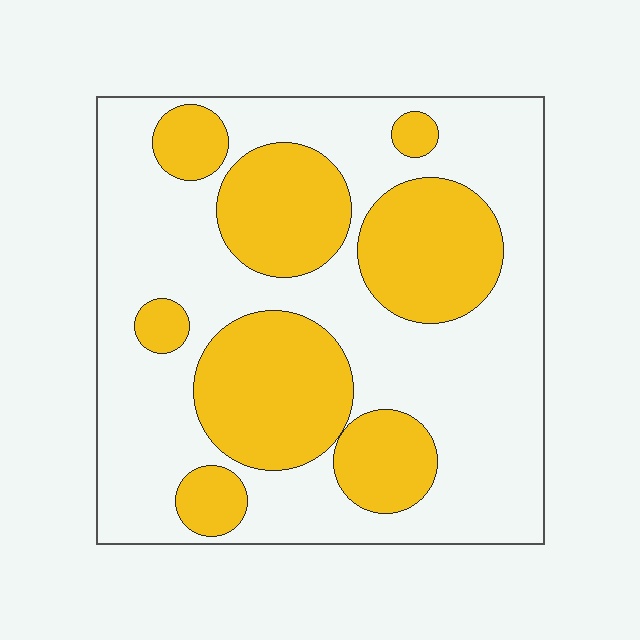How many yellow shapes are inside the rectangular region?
8.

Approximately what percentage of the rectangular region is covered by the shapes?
Approximately 35%.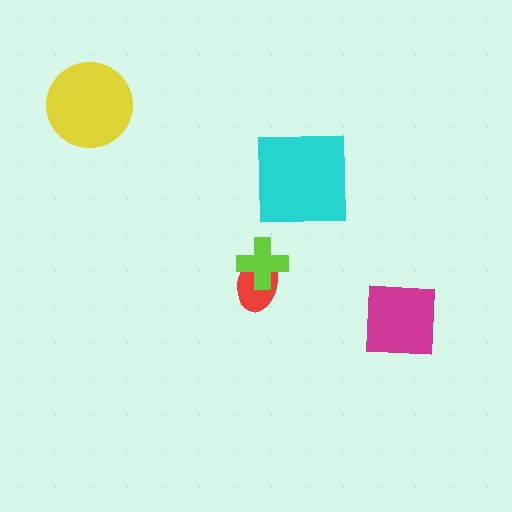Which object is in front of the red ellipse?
The lime cross is in front of the red ellipse.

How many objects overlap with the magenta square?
0 objects overlap with the magenta square.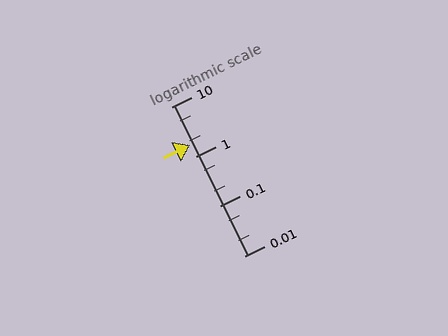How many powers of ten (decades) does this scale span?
The scale spans 3 decades, from 0.01 to 10.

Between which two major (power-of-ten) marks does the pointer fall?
The pointer is between 1 and 10.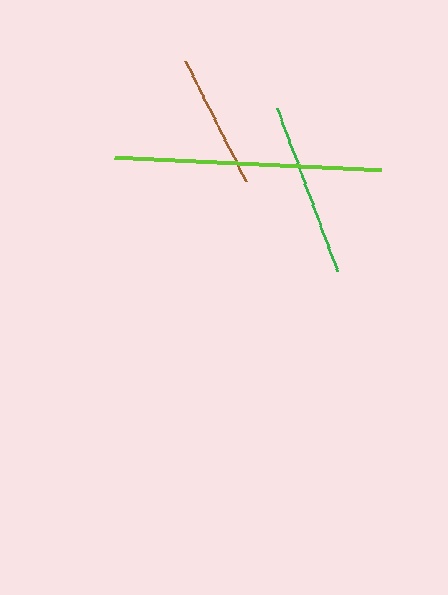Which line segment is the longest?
The lime line is the longest at approximately 267 pixels.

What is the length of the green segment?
The green segment is approximately 173 pixels long.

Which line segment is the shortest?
The brown line is the shortest at approximately 134 pixels.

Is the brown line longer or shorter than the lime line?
The lime line is longer than the brown line.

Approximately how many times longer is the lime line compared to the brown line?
The lime line is approximately 2.0 times the length of the brown line.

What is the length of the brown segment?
The brown segment is approximately 134 pixels long.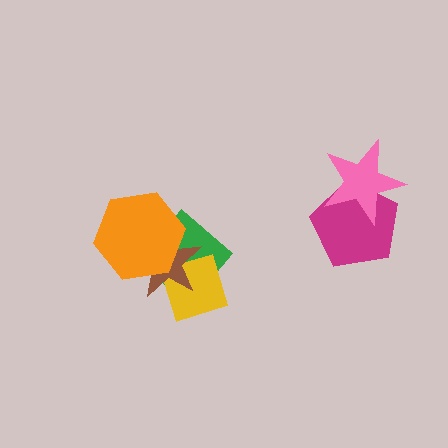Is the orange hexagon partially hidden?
No, no other shape covers it.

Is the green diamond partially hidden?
Yes, it is partially covered by another shape.